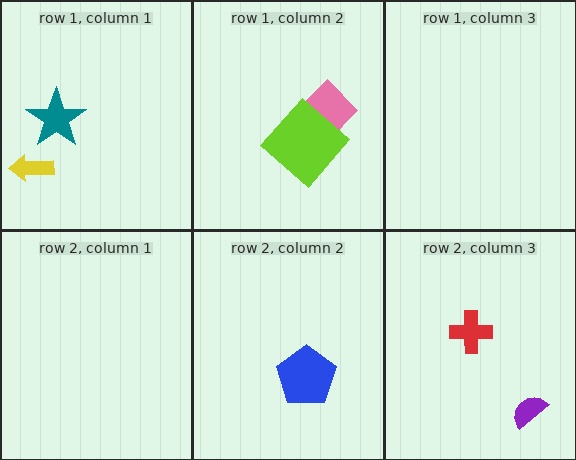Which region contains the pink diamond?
The row 1, column 2 region.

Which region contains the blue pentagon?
The row 2, column 2 region.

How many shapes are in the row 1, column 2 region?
2.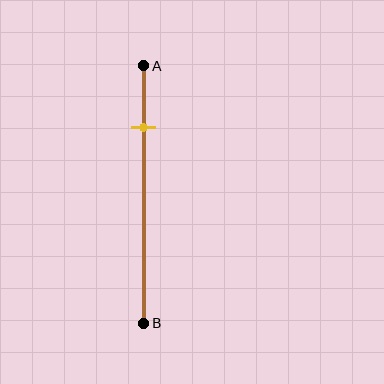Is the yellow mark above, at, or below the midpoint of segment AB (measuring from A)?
The yellow mark is above the midpoint of segment AB.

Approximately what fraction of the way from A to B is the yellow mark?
The yellow mark is approximately 25% of the way from A to B.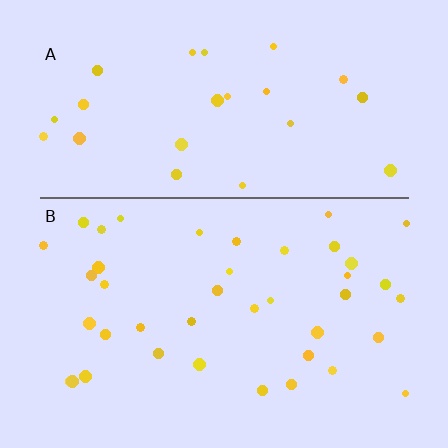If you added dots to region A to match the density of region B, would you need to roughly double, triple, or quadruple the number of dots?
Approximately double.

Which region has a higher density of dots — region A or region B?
B (the bottom).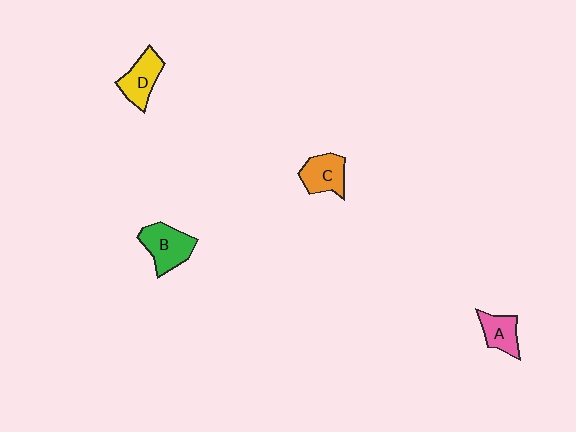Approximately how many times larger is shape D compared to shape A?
Approximately 1.3 times.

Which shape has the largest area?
Shape B (green).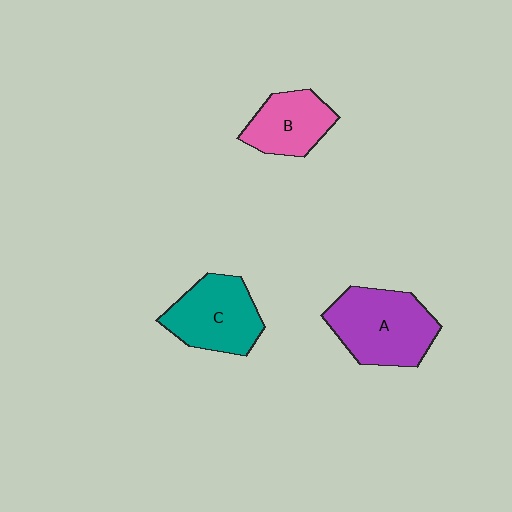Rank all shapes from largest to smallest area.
From largest to smallest: A (purple), C (teal), B (pink).